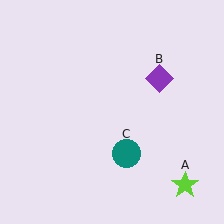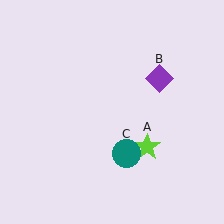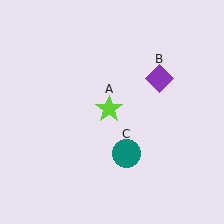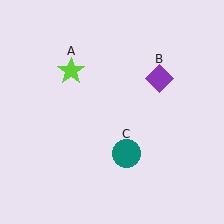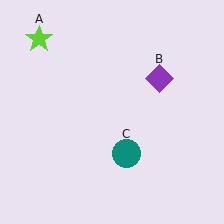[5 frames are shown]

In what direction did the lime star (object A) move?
The lime star (object A) moved up and to the left.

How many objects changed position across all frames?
1 object changed position: lime star (object A).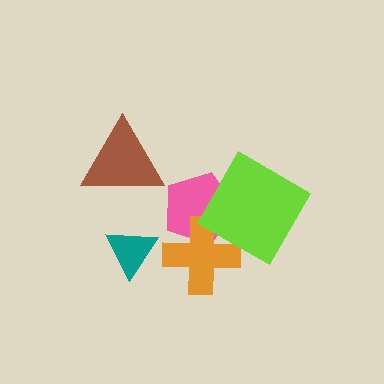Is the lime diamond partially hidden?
No, no other shape covers it.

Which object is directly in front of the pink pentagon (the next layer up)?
The orange cross is directly in front of the pink pentagon.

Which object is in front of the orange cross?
The lime diamond is in front of the orange cross.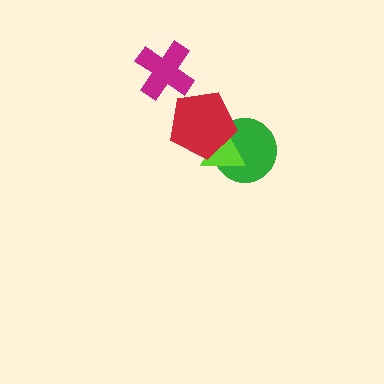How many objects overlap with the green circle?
2 objects overlap with the green circle.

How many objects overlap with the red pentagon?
2 objects overlap with the red pentagon.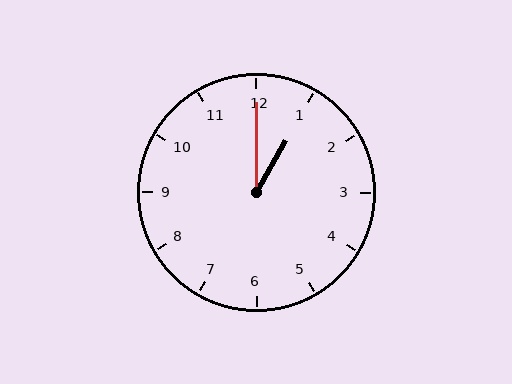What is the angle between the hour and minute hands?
Approximately 30 degrees.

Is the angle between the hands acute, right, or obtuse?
It is acute.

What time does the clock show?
1:00.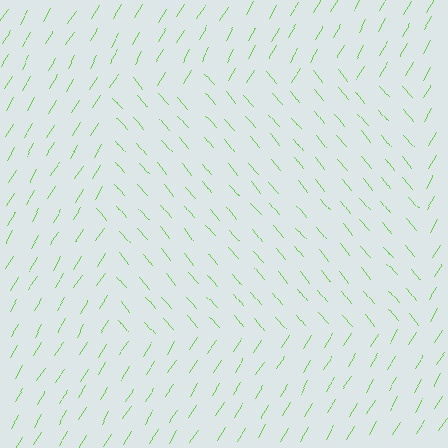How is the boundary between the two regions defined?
The boundary is defined purely by a change in line orientation (approximately 71 degrees difference). All lines are the same color and thickness.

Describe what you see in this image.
The image is filled with small lime line segments. A rectangle region in the image has lines oriented differently from the surrounding lines, creating a visible texture boundary.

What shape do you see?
I see a rectangle.